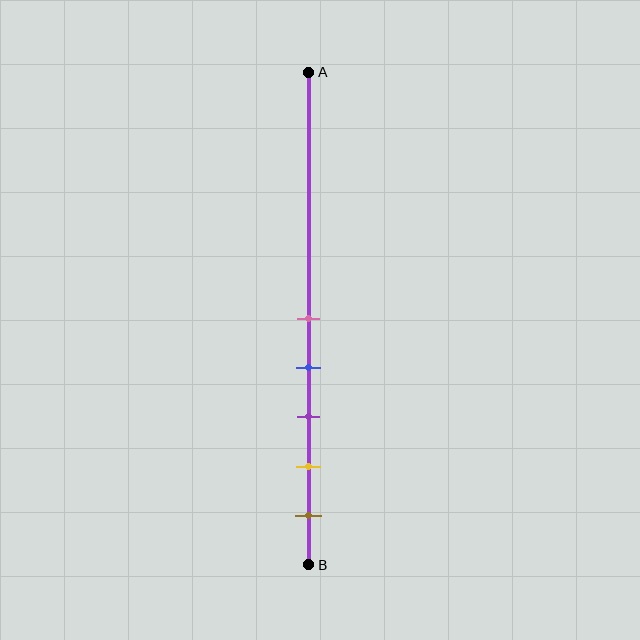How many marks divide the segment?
There are 5 marks dividing the segment.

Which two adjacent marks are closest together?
The pink and blue marks are the closest adjacent pair.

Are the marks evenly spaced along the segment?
Yes, the marks are approximately evenly spaced.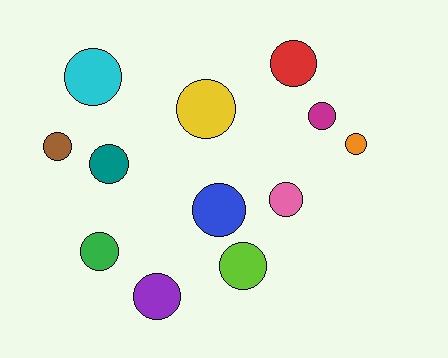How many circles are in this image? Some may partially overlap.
There are 12 circles.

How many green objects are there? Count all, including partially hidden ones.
There is 1 green object.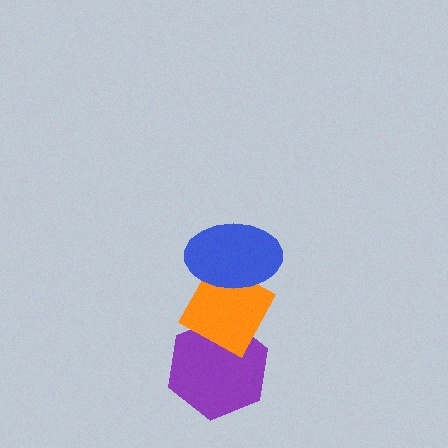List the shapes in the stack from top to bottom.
From top to bottom: the blue ellipse, the orange diamond, the purple hexagon.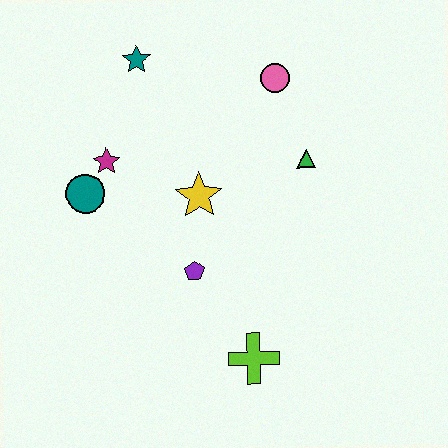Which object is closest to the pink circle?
The green triangle is closest to the pink circle.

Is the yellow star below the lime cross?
No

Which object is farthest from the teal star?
The lime cross is farthest from the teal star.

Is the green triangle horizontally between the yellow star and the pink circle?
No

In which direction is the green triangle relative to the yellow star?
The green triangle is to the right of the yellow star.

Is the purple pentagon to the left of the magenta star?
No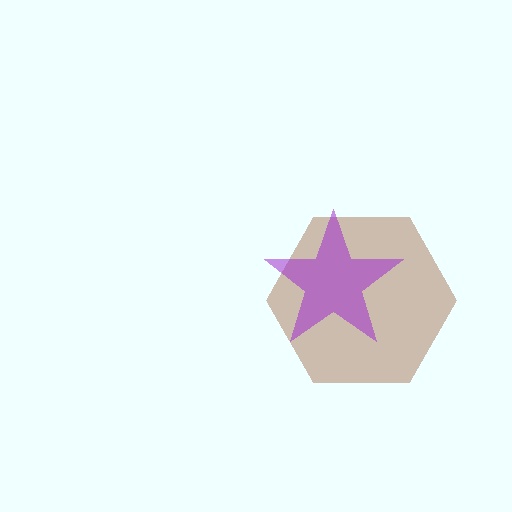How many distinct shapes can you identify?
There are 2 distinct shapes: a brown hexagon, a purple star.